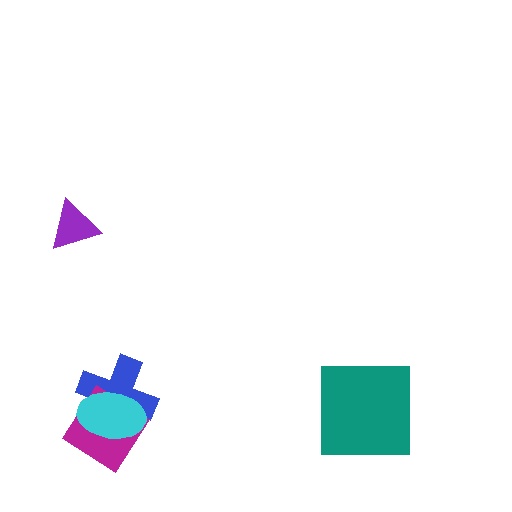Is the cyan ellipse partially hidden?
No, no other shape covers it.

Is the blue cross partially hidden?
Yes, it is partially covered by another shape.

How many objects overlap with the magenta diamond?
2 objects overlap with the magenta diamond.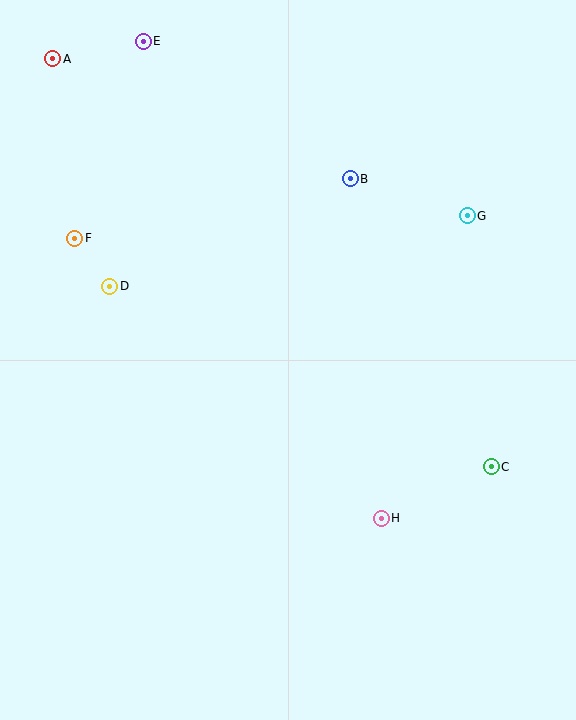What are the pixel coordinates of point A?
Point A is at (53, 59).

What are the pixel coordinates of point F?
Point F is at (75, 238).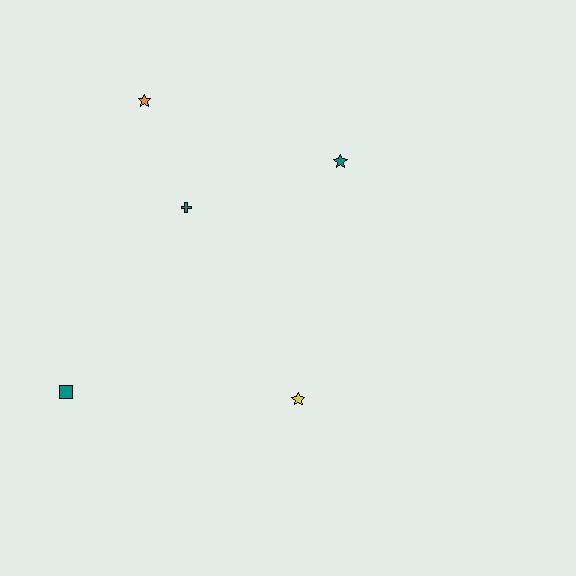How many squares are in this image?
There is 1 square.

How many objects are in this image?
There are 5 objects.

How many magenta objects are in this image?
There are no magenta objects.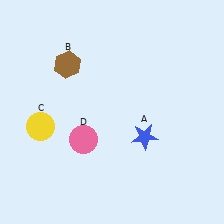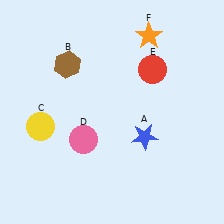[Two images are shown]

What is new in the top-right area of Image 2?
A red circle (E) was added in the top-right area of Image 2.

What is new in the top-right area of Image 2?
An orange star (F) was added in the top-right area of Image 2.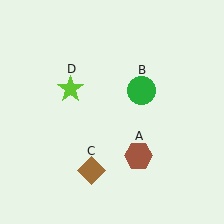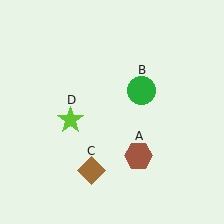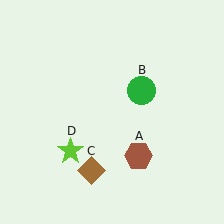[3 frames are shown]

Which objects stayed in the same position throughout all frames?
Brown hexagon (object A) and green circle (object B) and brown diamond (object C) remained stationary.